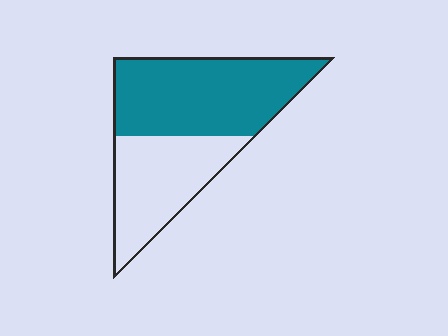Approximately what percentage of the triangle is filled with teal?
Approximately 60%.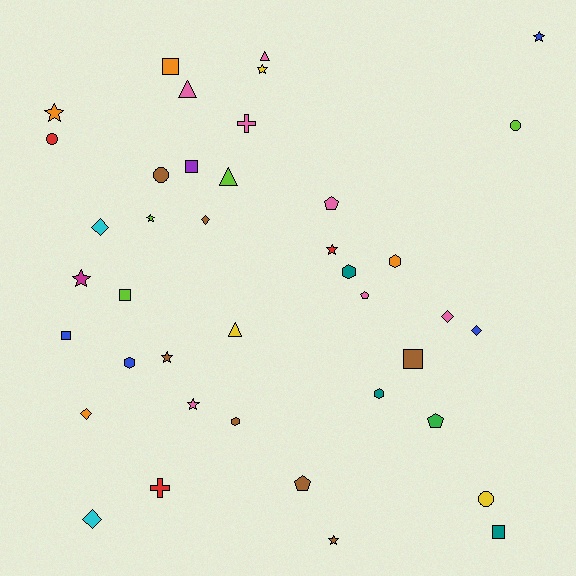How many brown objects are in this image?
There are 7 brown objects.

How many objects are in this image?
There are 40 objects.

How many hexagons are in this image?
There are 5 hexagons.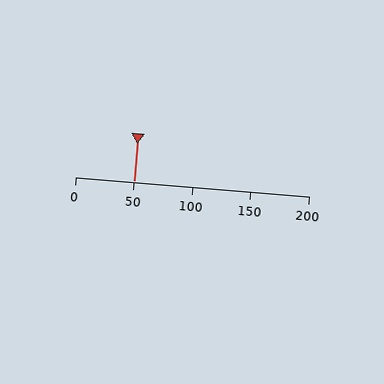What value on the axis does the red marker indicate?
The marker indicates approximately 50.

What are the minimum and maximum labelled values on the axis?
The axis runs from 0 to 200.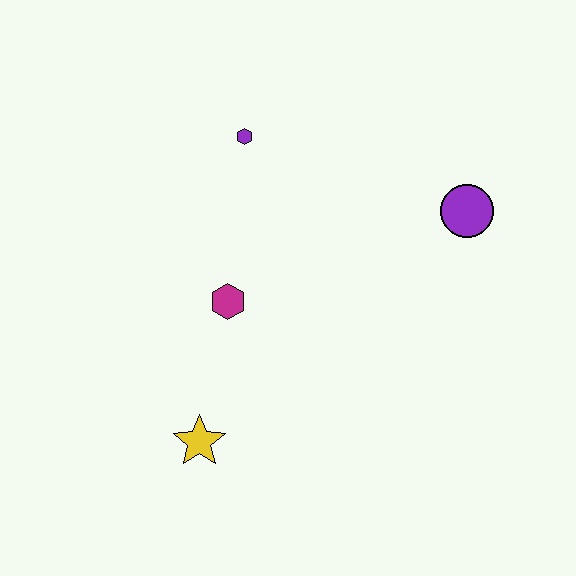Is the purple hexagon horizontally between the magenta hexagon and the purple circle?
Yes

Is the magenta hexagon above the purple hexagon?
No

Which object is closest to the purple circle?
The purple hexagon is closest to the purple circle.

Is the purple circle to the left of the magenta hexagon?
No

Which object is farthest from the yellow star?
The purple circle is farthest from the yellow star.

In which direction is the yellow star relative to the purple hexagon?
The yellow star is below the purple hexagon.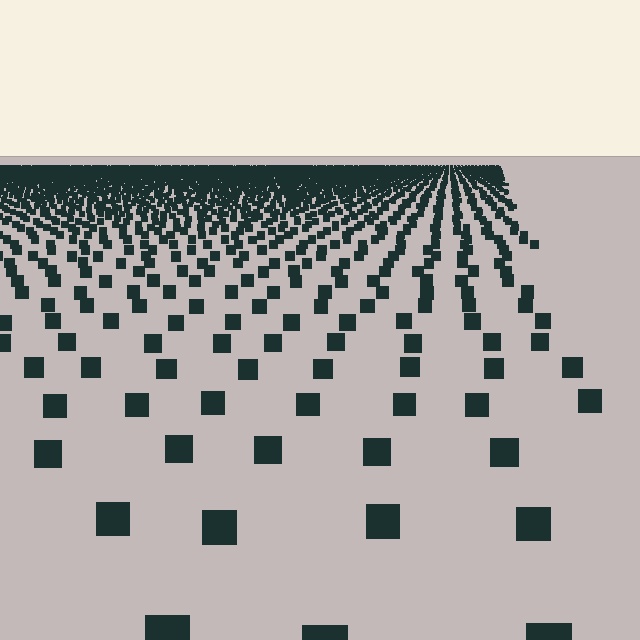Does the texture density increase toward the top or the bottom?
Density increases toward the top.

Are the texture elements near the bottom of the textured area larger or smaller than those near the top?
Larger. Near the bottom, elements are closer to the viewer and appear at a bigger on-screen size.